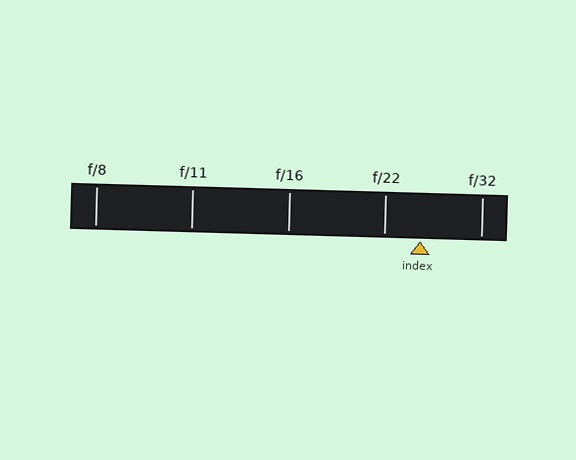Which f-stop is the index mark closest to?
The index mark is closest to f/22.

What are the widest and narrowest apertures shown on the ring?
The widest aperture shown is f/8 and the narrowest is f/32.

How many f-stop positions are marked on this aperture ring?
There are 5 f-stop positions marked.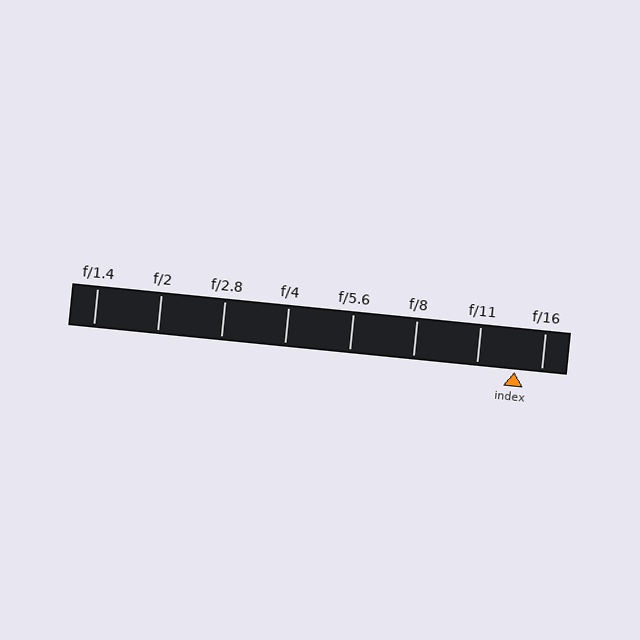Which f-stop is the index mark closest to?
The index mark is closest to f/16.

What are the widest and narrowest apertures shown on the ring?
The widest aperture shown is f/1.4 and the narrowest is f/16.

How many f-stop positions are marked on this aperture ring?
There are 8 f-stop positions marked.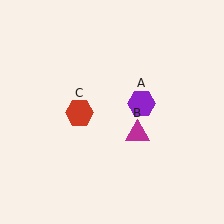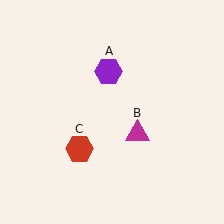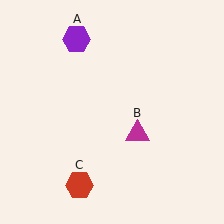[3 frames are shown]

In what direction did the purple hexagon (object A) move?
The purple hexagon (object A) moved up and to the left.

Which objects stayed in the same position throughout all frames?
Magenta triangle (object B) remained stationary.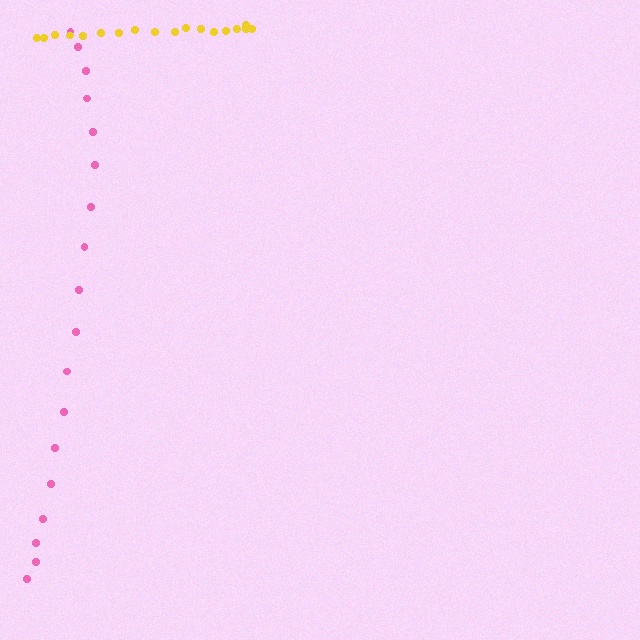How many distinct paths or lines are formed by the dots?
There are 2 distinct paths.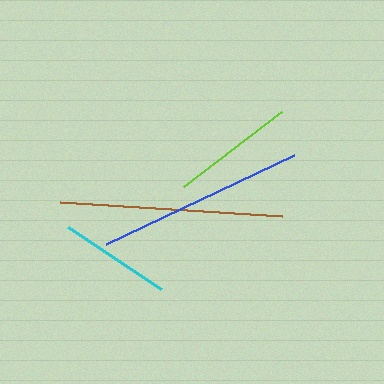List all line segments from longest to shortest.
From longest to shortest: brown, blue, lime, cyan.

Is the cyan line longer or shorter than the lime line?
The lime line is longer than the cyan line.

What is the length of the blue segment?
The blue segment is approximately 208 pixels long.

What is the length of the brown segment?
The brown segment is approximately 223 pixels long.